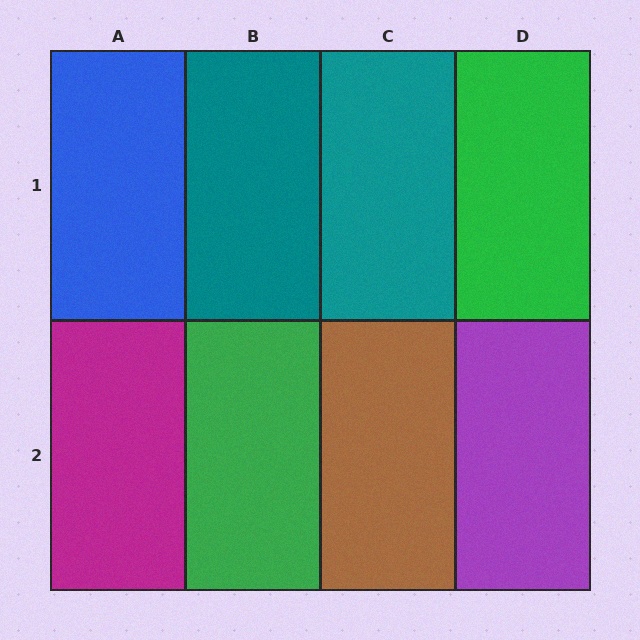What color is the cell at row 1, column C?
Teal.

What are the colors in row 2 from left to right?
Magenta, green, brown, purple.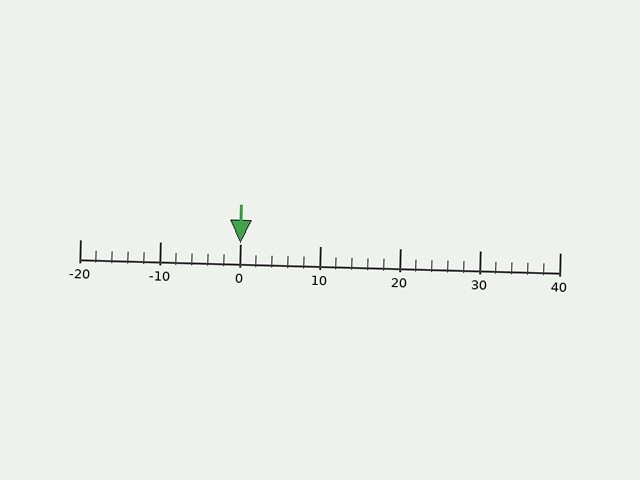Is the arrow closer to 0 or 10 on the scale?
The arrow is closer to 0.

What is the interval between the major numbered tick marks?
The major tick marks are spaced 10 units apart.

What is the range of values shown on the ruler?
The ruler shows values from -20 to 40.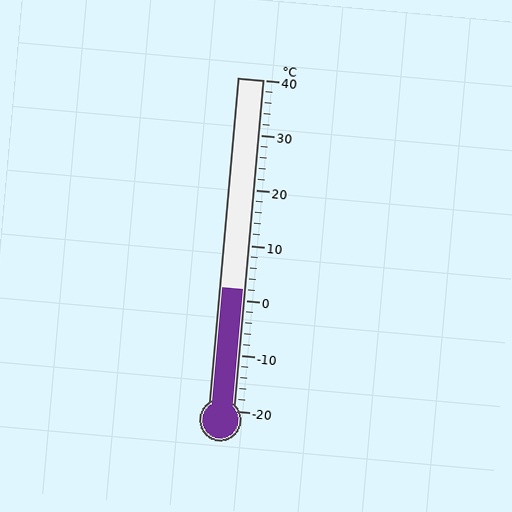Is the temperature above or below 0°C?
The temperature is above 0°C.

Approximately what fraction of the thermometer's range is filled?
The thermometer is filled to approximately 35% of its range.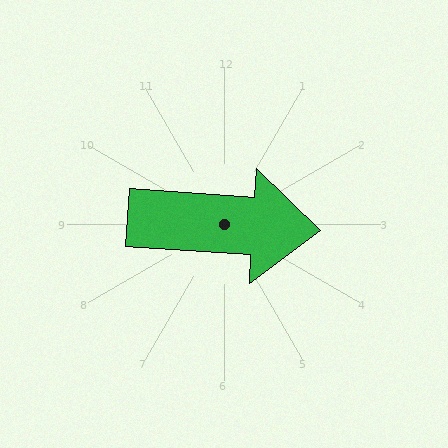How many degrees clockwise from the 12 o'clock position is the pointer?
Approximately 94 degrees.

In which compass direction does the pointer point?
East.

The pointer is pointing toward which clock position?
Roughly 3 o'clock.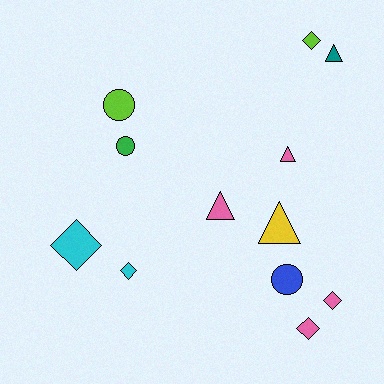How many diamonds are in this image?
There are 5 diamonds.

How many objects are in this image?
There are 12 objects.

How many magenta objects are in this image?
There are no magenta objects.